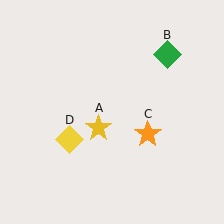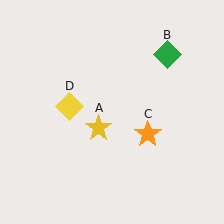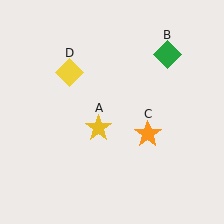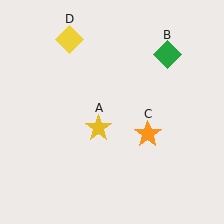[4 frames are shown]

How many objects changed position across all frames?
1 object changed position: yellow diamond (object D).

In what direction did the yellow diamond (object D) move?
The yellow diamond (object D) moved up.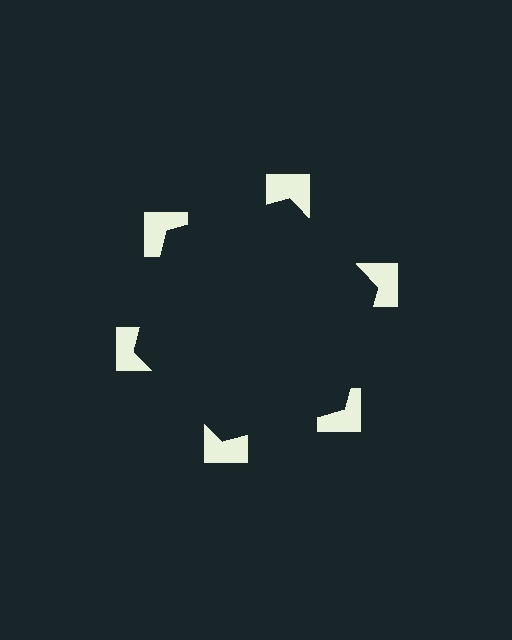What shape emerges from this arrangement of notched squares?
An illusory hexagon — its edges are inferred from the aligned wedge cuts in the notched squares, not physically drawn.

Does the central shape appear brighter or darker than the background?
It typically appears slightly darker than the background, even though no actual brightness change is drawn.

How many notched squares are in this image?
There are 6 — one at each vertex of the illusory hexagon.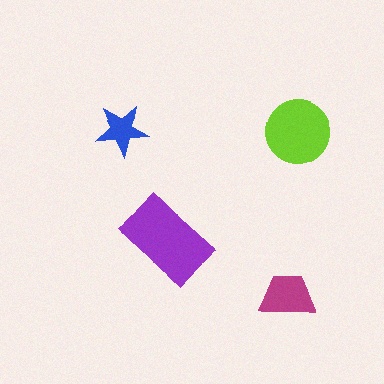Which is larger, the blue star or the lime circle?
The lime circle.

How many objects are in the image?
There are 4 objects in the image.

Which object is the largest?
The purple rectangle.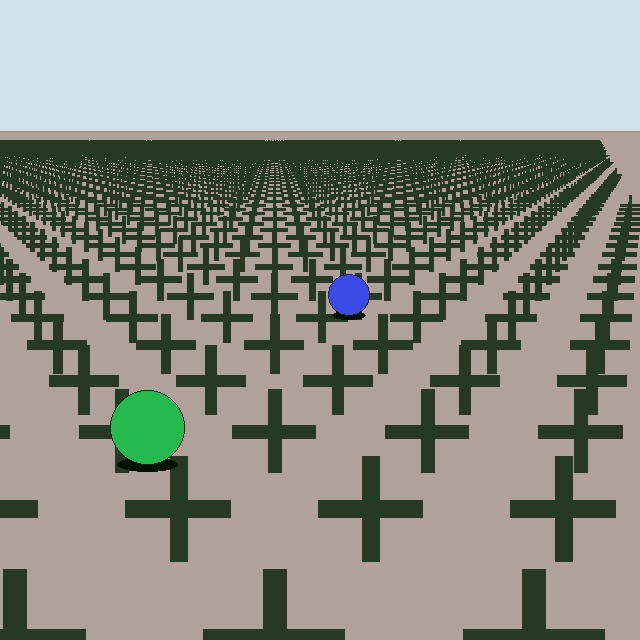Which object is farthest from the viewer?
The blue circle is farthest from the viewer. It appears smaller and the ground texture around it is denser.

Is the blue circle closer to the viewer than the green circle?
No. The green circle is closer — you can tell from the texture gradient: the ground texture is coarser near it.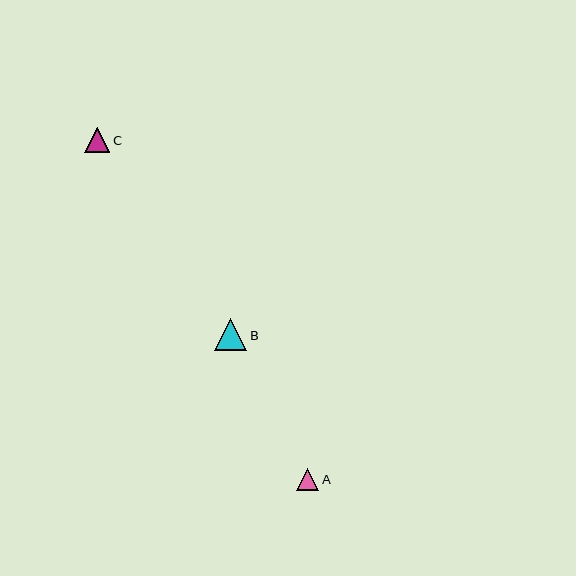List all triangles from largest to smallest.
From largest to smallest: B, C, A.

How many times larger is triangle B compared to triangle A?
Triangle B is approximately 1.4 times the size of triangle A.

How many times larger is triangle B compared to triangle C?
Triangle B is approximately 1.3 times the size of triangle C.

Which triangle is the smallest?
Triangle A is the smallest with a size of approximately 22 pixels.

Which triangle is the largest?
Triangle B is the largest with a size of approximately 32 pixels.